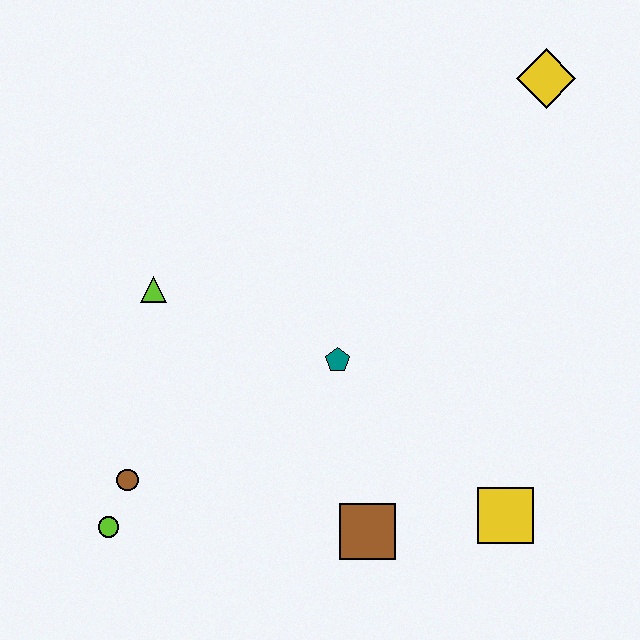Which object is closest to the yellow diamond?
The teal pentagon is closest to the yellow diamond.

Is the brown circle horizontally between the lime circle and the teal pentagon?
Yes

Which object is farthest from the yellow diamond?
The lime circle is farthest from the yellow diamond.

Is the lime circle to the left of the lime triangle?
Yes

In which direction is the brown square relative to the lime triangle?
The brown square is below the lime triangle.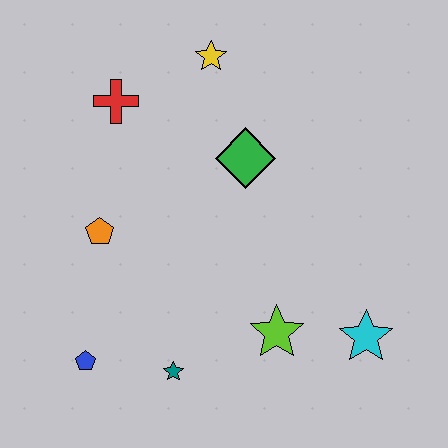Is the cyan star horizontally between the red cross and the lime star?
No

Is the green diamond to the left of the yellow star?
No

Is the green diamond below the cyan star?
No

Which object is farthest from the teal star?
The yellow star is farthest from the teal star.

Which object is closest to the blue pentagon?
The teal star is closest to the blue pentagon.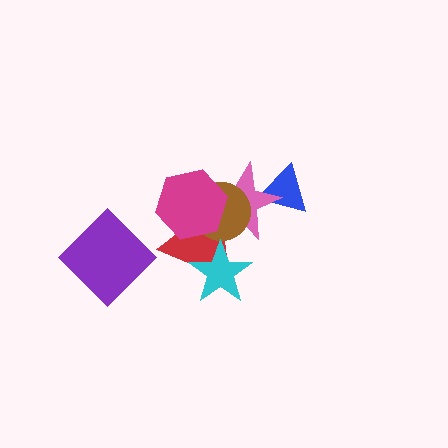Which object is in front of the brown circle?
The magenta hexagon is in front of the brown circle.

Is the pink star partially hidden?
Yes, it is partially covered by another shape.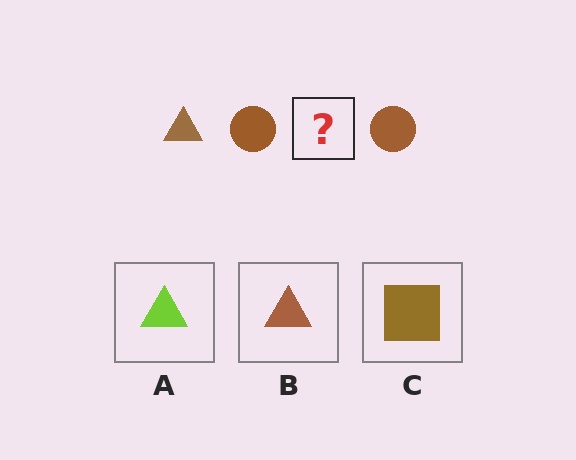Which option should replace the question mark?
Option B.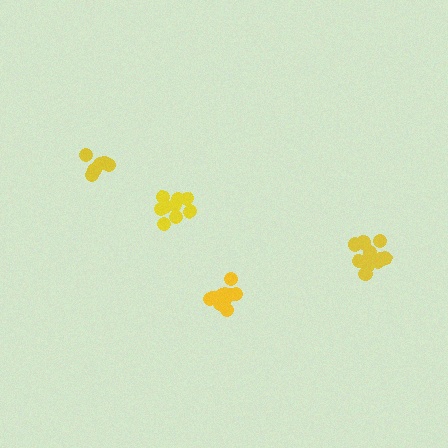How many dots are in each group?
Group 1: 12 dots, Group 2: 12 dots, Group 3: 9 dots, Group 4: 6 dots (39 total).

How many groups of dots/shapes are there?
There are 4 groups.